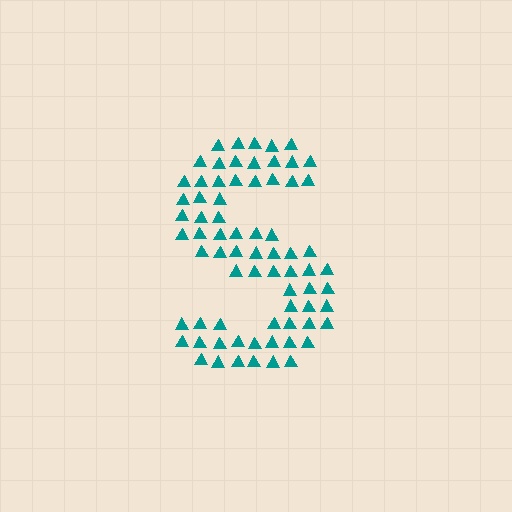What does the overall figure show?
The overall figure shows the letter S.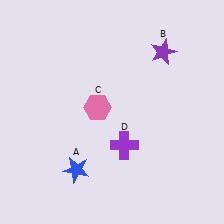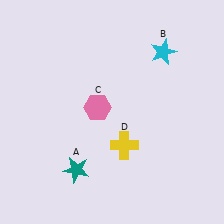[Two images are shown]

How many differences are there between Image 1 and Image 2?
There are 3 differences between the two images.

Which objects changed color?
A changed from blue to teal. B changed from purple to cyan. D changed from purple to yellow.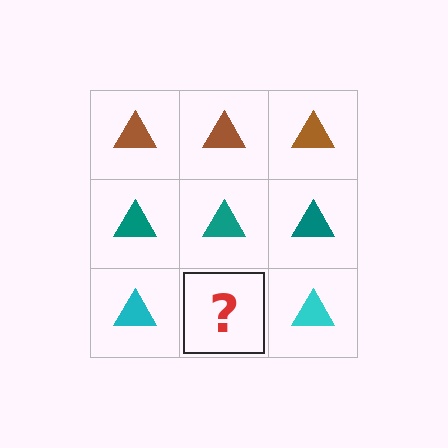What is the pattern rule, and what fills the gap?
The rule is that each row has a consistent color. The gap should be filled with a cyan triangle.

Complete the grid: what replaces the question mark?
The question mark should be replaced with a cyan triangle.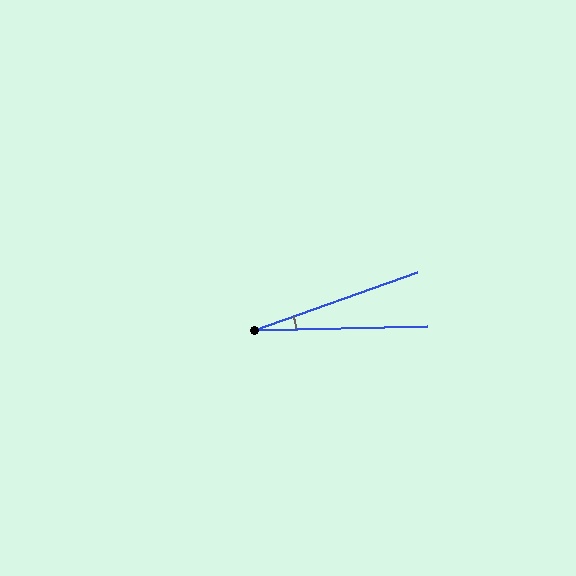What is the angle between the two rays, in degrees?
Approximately 18 degrees.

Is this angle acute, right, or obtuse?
It is acute.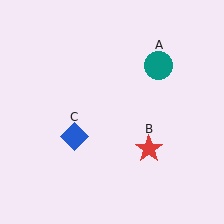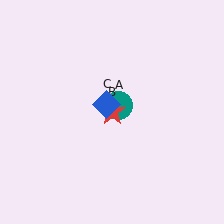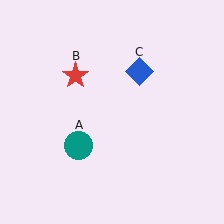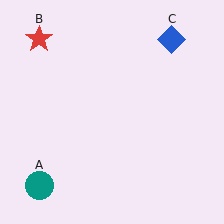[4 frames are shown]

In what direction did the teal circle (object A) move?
The teal circle (object A) moved down and to the left.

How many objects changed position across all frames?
3 objects changed position: teal circle (object A), red star (object B), blue diamond (object C).